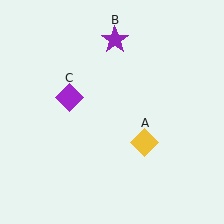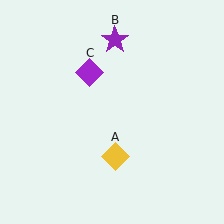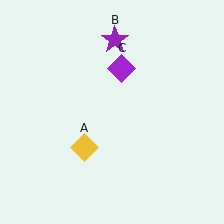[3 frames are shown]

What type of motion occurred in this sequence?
The yellow diamond (object A), purple diamond (object C) rotated clockwise around the center of the scene.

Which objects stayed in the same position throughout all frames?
Purple star (object B) remained stationary.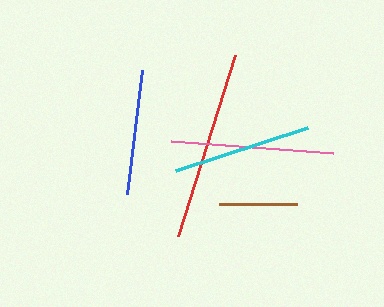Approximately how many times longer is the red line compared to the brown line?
The red line is approximately 2.4 times the length of the brown line.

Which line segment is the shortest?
The brown line is the shortest at approximately 78 pixels.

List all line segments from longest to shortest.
From longest to shortest: red, pink, cyan, blue, brown.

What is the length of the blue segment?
The blue segment is approximately 125 pixels long.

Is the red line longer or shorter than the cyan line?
The red line is longer than the cyan line.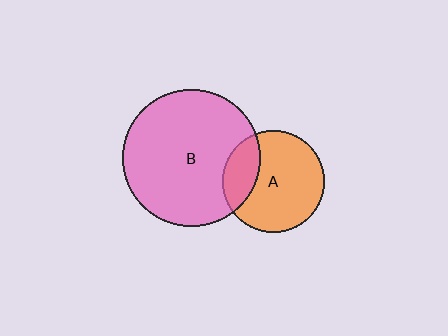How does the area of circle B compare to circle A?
Approximately 1.8 times.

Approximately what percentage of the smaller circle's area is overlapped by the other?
Approximately 25%.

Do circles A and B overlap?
Yes.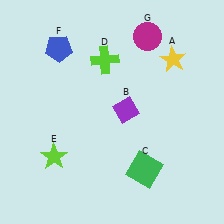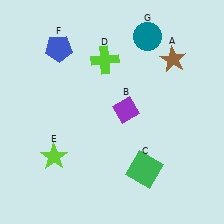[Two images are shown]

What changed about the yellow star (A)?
In Image 1, A is yellow. In Image 2, it changed to brown.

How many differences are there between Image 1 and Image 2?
There are 2 differences between the two images.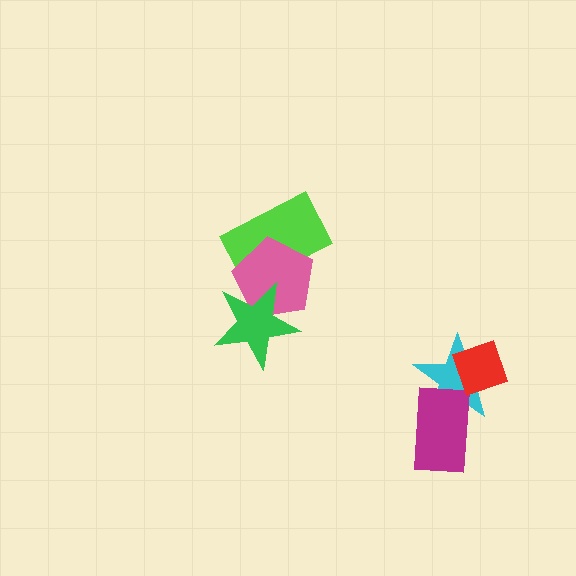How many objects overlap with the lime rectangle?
1 object overlaps with the lime rectangle.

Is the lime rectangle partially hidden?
Yes, it is partially covered by another shape.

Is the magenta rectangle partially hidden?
No, no other shape covers it.